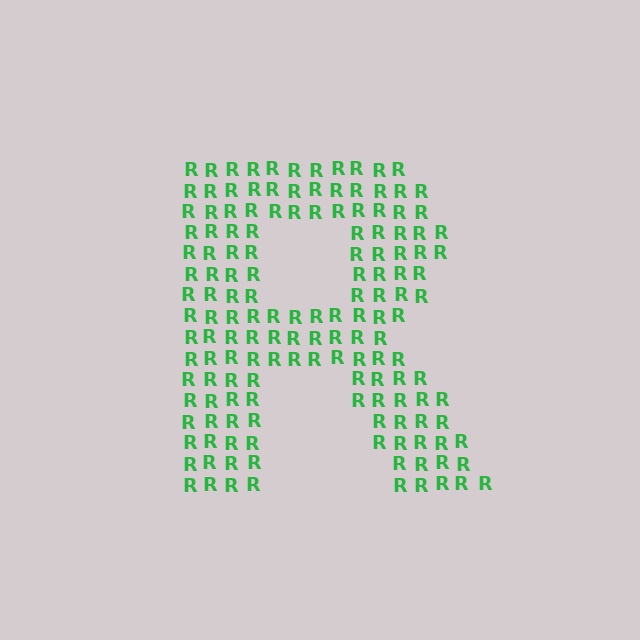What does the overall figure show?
The overall figure shows the letter R.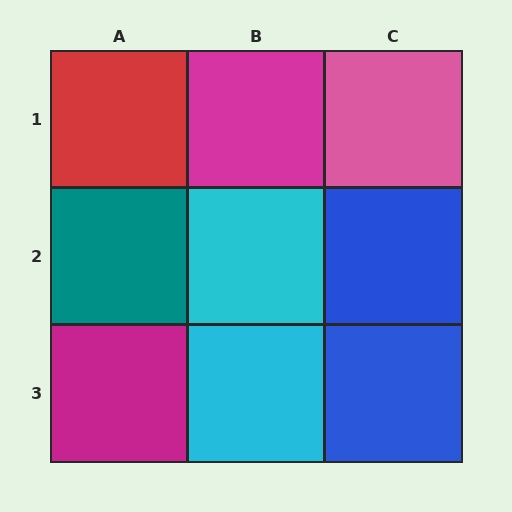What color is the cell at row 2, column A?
Teal.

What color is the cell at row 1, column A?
Red.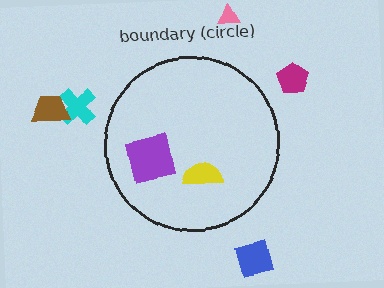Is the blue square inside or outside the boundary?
Outside.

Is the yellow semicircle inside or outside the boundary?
Inside.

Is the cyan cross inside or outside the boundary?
Outside.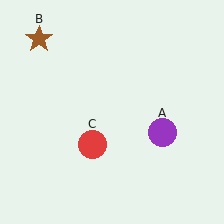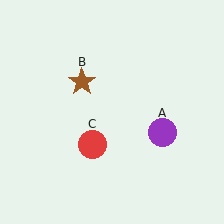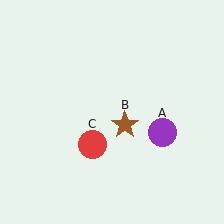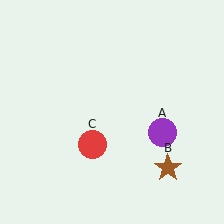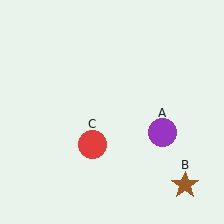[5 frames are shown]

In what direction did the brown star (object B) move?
The brown star (object B) moved down and to the right.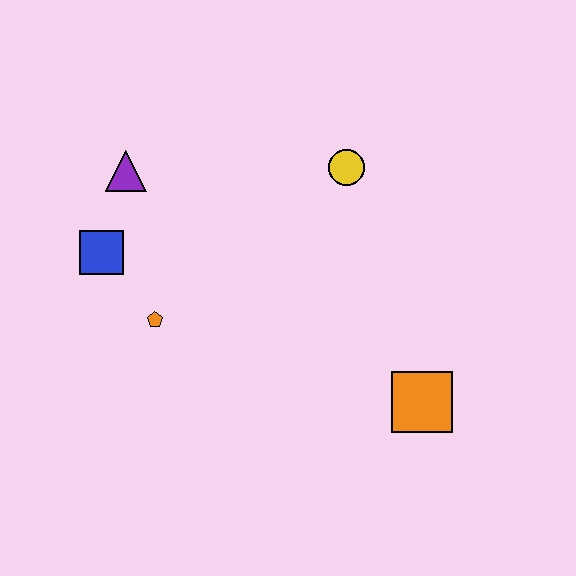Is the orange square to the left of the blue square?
No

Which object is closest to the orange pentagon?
The blue square is closest to the orange pentagon.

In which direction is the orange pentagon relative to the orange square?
The orange pentagon is to the left of the orange square.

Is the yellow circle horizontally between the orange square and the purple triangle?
Yes